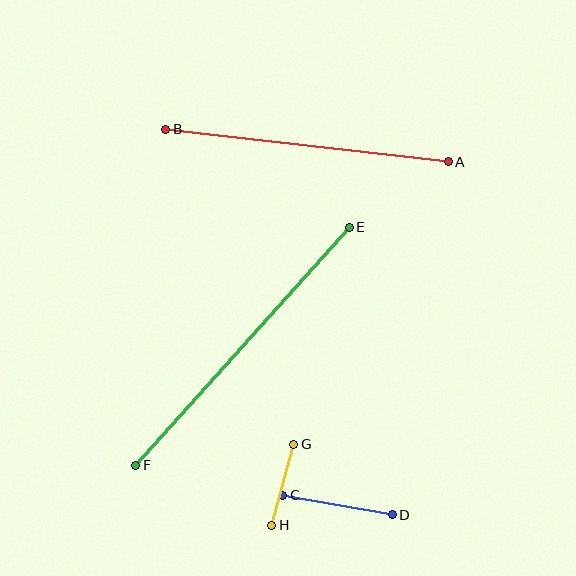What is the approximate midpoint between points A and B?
The midpoint is at approximately (307, 146) pixels.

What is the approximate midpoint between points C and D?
The midpoint is at approximately (338, 505) pixels.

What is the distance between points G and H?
The distance is approximately 84 pixels.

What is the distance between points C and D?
The distance is approximately 112 pixels.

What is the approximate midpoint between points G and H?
The midpoint is at approximately (283, 485) pixels.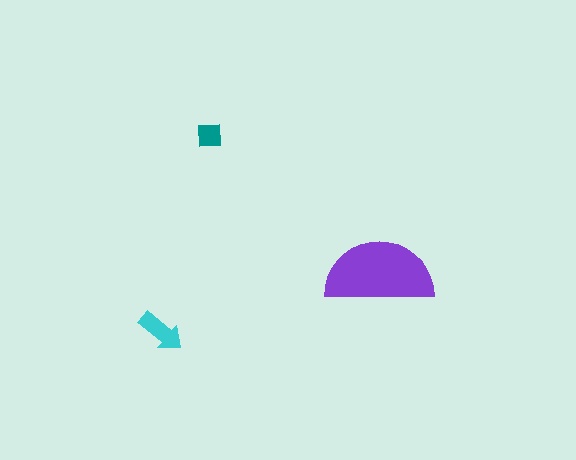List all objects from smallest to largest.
The teal square, the cyan arrow, the purple semicircle.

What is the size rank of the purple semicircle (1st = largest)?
1st.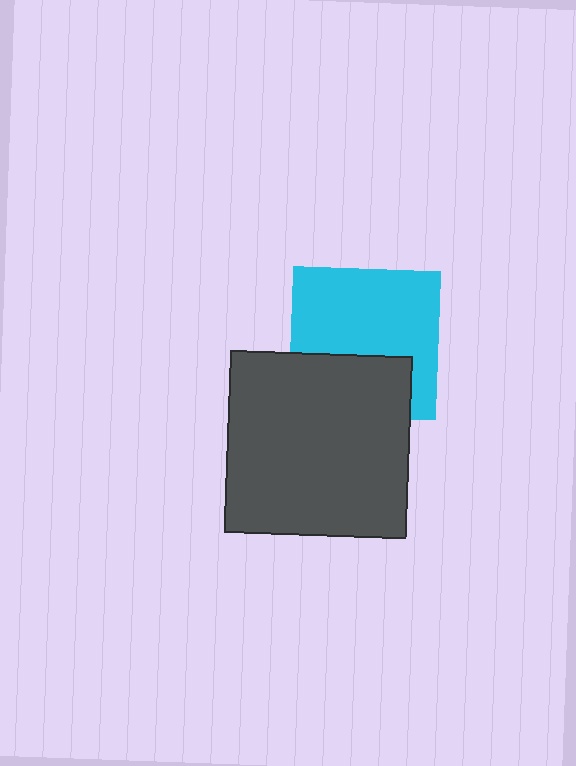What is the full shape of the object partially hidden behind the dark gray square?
The partially hidden object is a cyan square.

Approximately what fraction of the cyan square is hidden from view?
Roughly 35% of the cyan square is hidden behind the dark gray square.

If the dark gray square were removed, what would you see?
You would see the complete cyan square.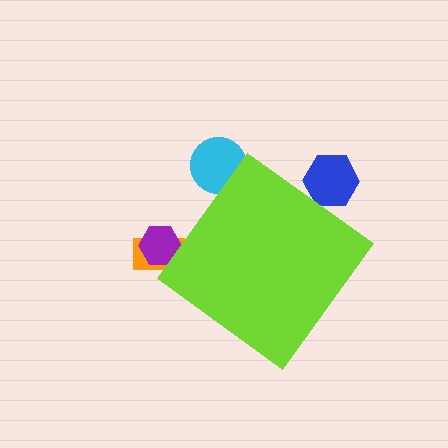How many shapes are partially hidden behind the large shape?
4 shapes are partially hidden.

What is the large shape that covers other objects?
A lime diamond.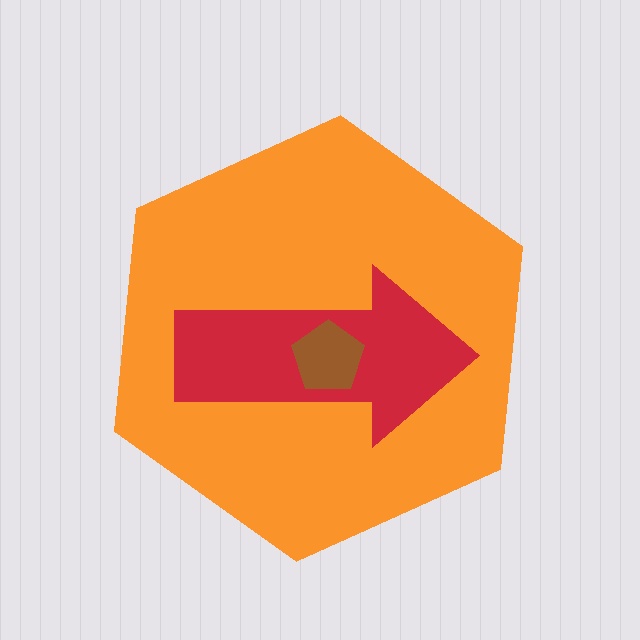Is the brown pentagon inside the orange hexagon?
Yes.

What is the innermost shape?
The brown pentagon.